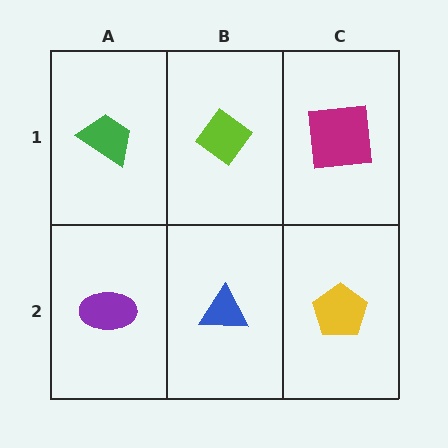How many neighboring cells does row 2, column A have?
2.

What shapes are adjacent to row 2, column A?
A green trapezoid (row 1, column A), a blue triangle (row 2, column B).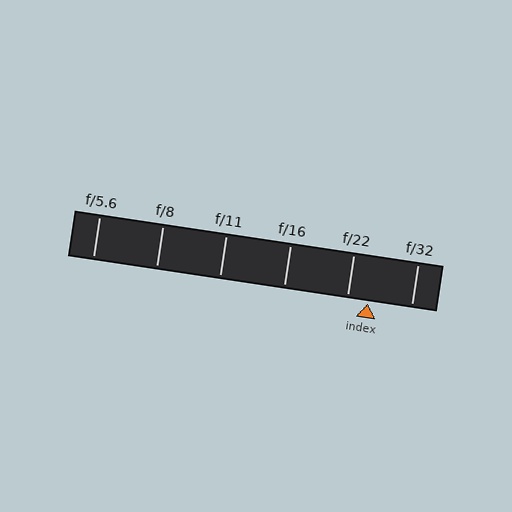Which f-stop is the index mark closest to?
The index mark is closest to f/22.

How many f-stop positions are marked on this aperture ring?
There are 6 f-stop positions marked.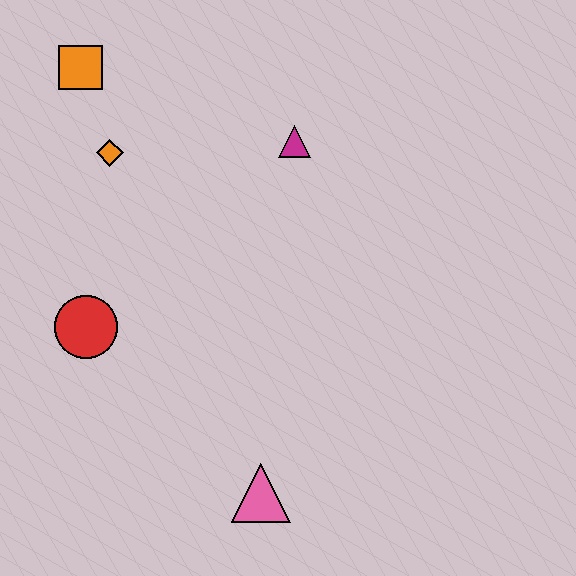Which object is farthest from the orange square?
The pink triangle is farthest from the orange square.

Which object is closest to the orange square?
The orange diamond is closest to the orange square.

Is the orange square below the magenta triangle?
No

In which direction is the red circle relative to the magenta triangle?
The red circle is to the left of the magenta triangle.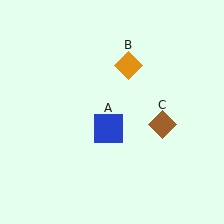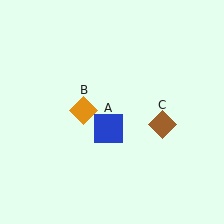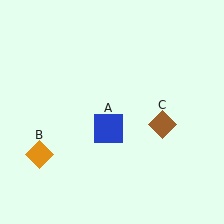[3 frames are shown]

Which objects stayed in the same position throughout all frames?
Blue square (object A) and brown diamond (object C) remained stationary.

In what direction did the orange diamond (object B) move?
The orange diamond (object B) moved down and to the left.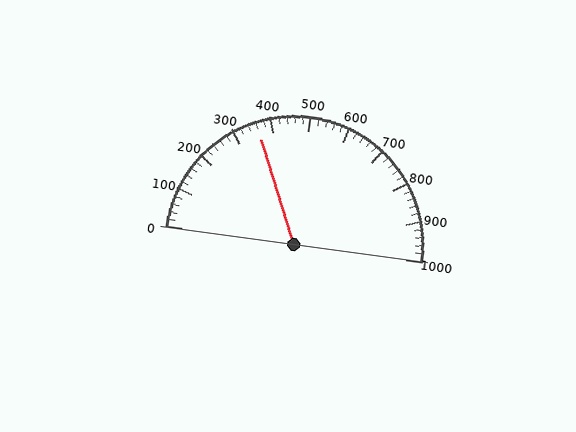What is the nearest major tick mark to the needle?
The nearest major tick mark is 400.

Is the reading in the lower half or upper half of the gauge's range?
The reading is in the lower half of the range (0 to 1000).